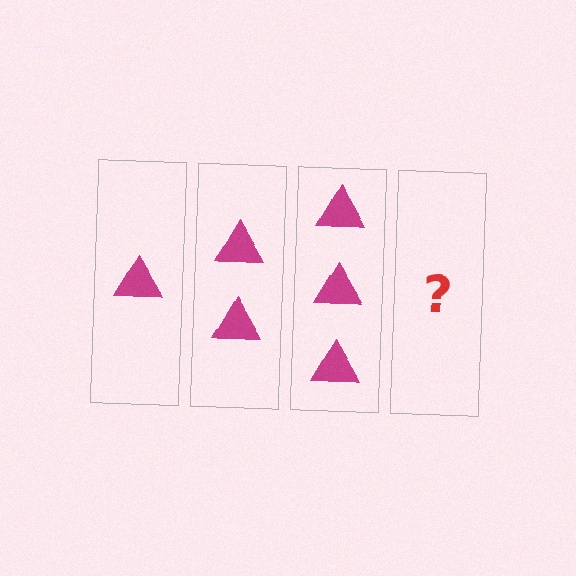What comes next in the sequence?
The next element should be 4 triangles.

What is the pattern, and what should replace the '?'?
The pattern is that each step adds one more triangle. The '?' should be 4 triangles.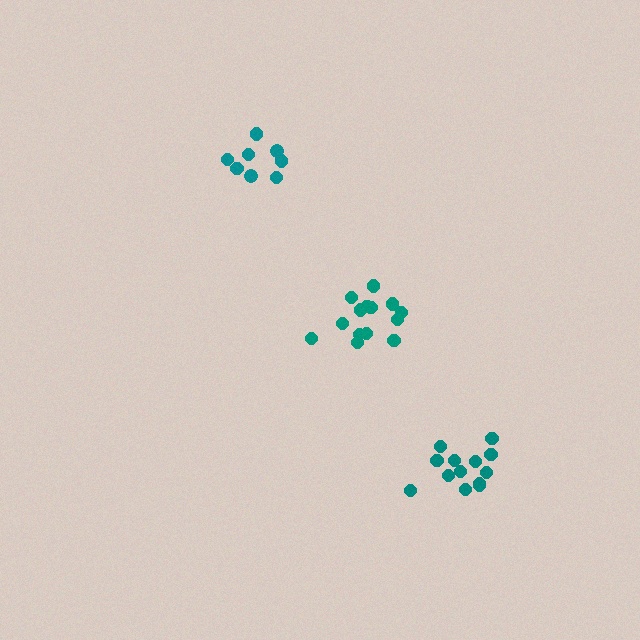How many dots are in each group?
Group 1: 14 dots, Group 2: 8 dots, Group 3: 13 dots (35 total).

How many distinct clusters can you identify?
There are 3 distinct clusters.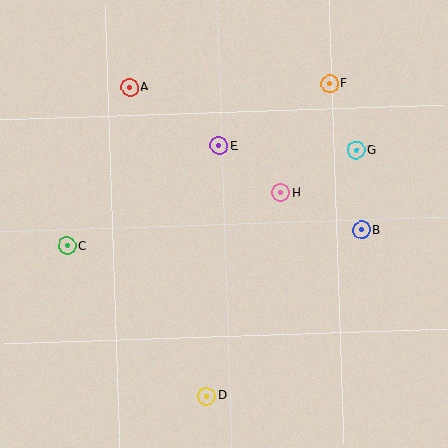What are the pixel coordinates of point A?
Point A is at (130, 87).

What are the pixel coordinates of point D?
Point D is at (206, 396).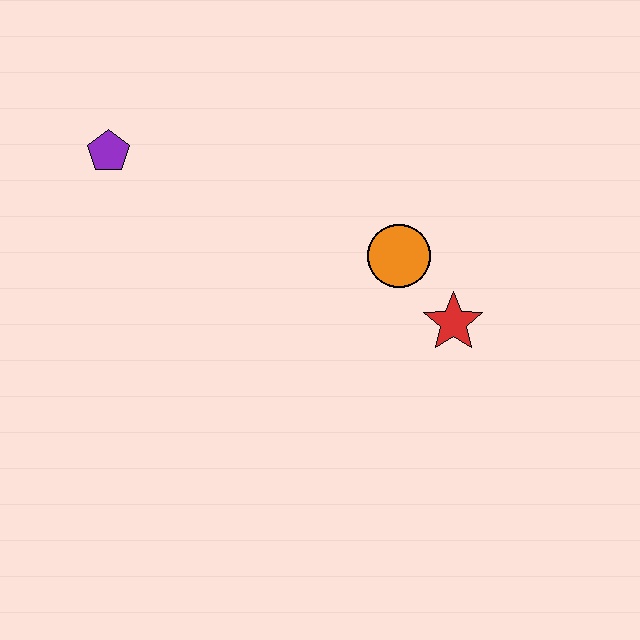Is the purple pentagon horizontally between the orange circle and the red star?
No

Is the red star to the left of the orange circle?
No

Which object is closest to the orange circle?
The red star is closest to the orange circle.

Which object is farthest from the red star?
The purple pentagon is farthest from the red star.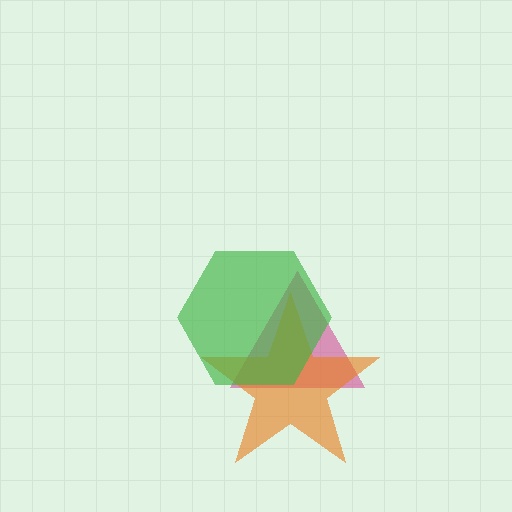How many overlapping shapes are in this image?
There are 3 overlapping shapes in the image.